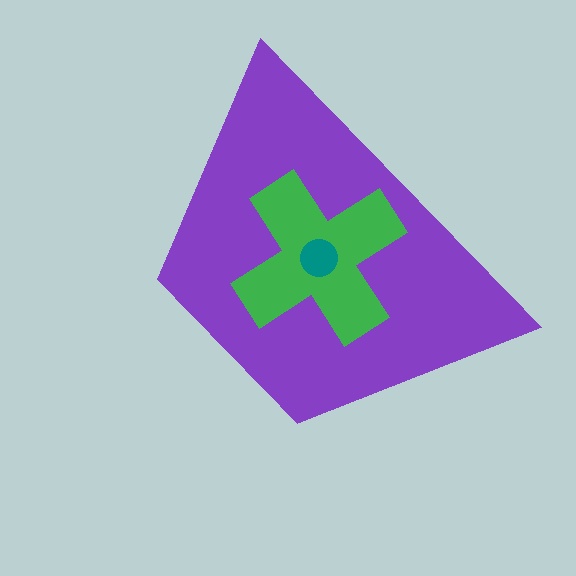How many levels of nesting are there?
3.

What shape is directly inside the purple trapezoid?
The green cross.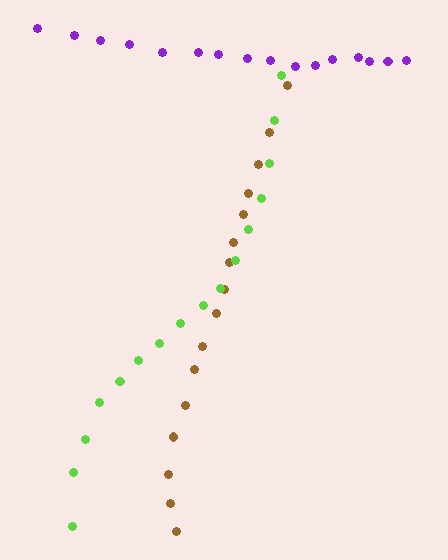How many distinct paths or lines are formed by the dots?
There are 3 distinct paths.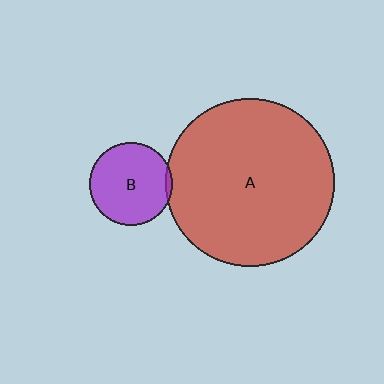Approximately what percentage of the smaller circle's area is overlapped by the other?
Approximately 5%.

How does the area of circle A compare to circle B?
Approximately 4.1 times.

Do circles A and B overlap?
Yes.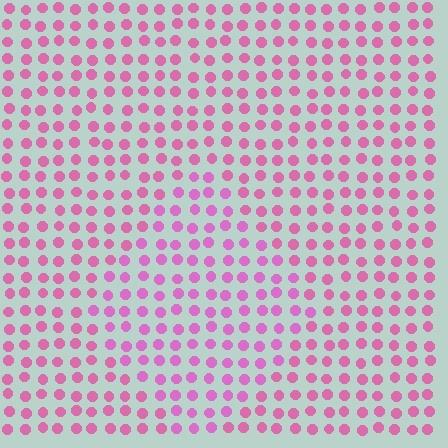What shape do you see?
I see a diamond.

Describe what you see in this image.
The image is filled with small pink elements in a uniform arrangement. A diamond-shaped region is visible where the elements are tinted to a slightly different hue, forming a subtle color boundary.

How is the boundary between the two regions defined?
The boundary is defined purely by a slight shift in hue (about 16 degrees). Spacing, size, and orientation are identical on both sides.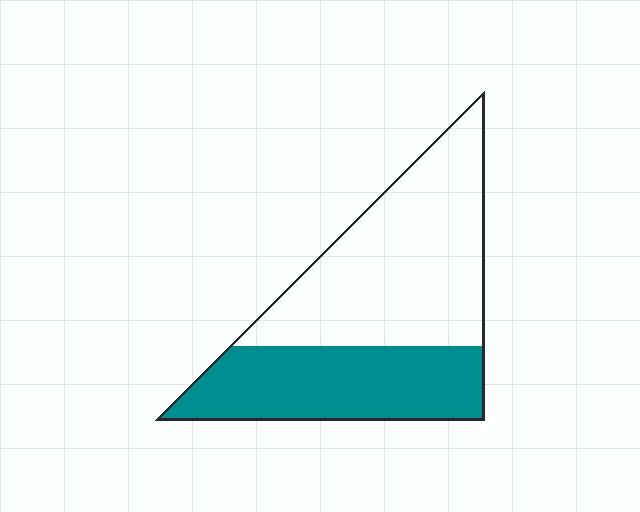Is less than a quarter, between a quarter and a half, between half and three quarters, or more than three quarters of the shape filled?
Between a quarter and a half.